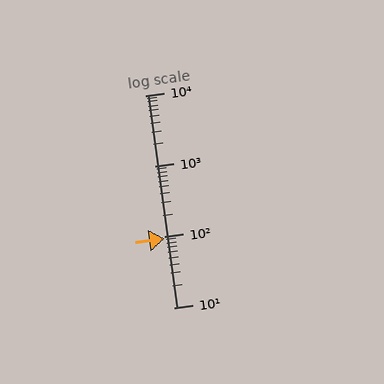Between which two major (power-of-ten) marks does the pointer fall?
The pointer is between 10 and 100.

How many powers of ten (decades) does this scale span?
The scale spans 3 decades, from 10 to 10000.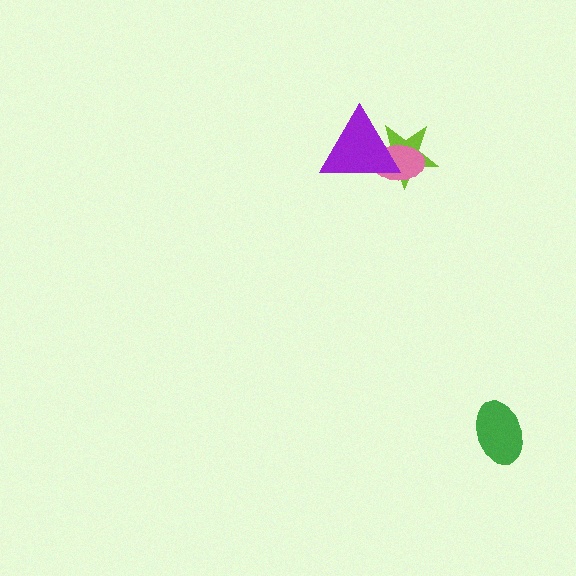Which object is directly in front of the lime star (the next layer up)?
The pink ellipse is directly in front of the lime star.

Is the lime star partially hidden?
Yes, it is partially covered by another shape.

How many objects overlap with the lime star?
2 objects overlap with the lime star.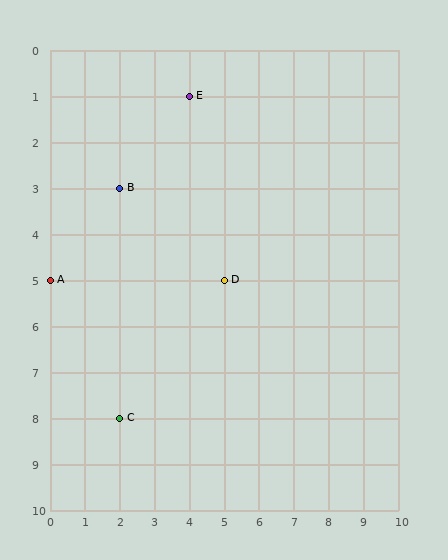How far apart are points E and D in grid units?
Points E and D are 1 column and 4 rows apart (about 4.1 grid units diagonally).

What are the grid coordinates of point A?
Point A is at grid coordinates (0, 5).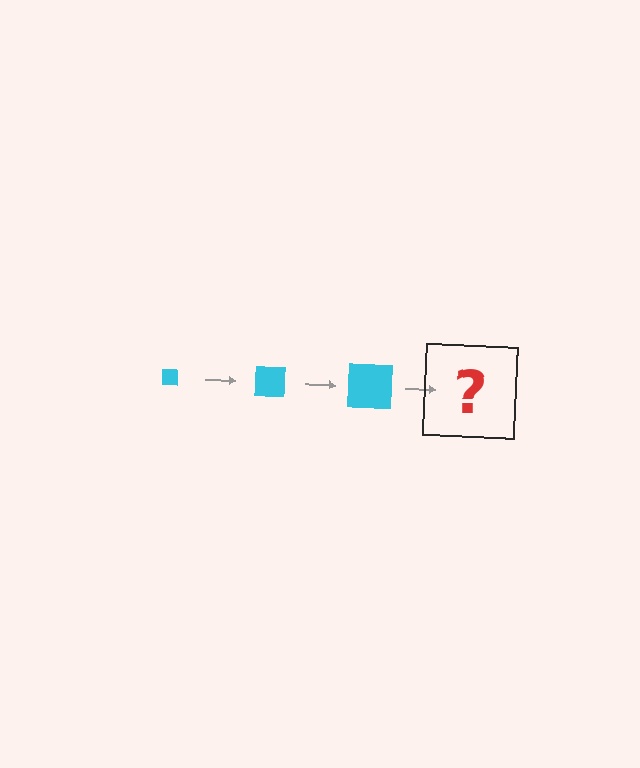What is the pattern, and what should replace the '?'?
The pattern is that the square gets progressively larger each step. The '?' should be a cyan square, larger than the previous one.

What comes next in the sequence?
The next element should be a cyan square, larger than the previous one.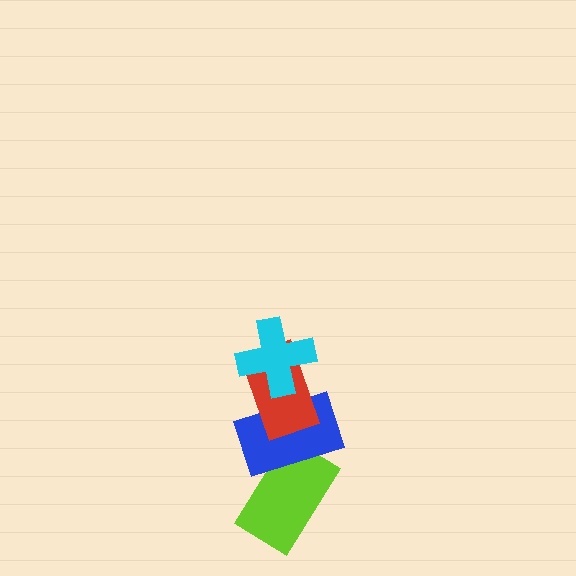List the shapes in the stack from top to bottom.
From top to bottom: the cyan cross, the red rectangle, the blue rectangle, the lime rectangle.